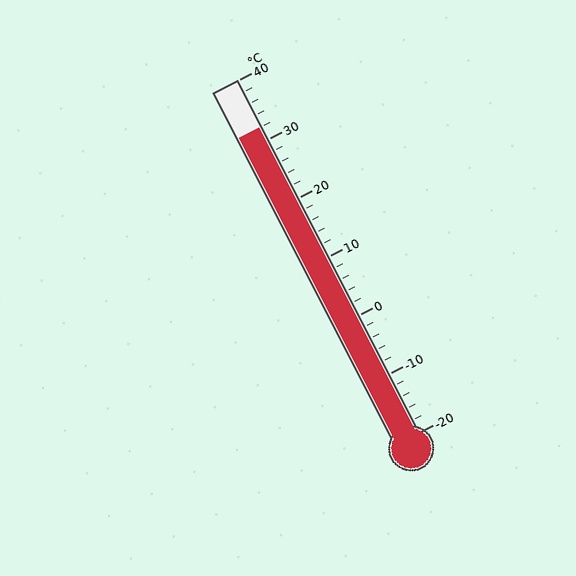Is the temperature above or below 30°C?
The temperature is above 30°C.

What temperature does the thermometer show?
The thermometer shows approximately 32°C.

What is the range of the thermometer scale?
The thermometer scale ranges from -20°C to 40°C.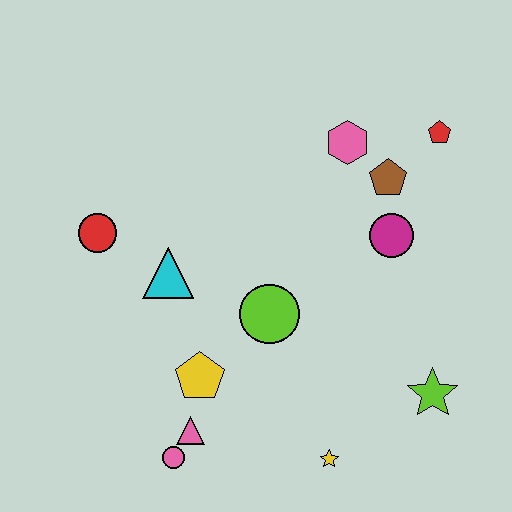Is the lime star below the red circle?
Yes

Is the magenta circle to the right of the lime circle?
Yes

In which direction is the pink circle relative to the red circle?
The pink circle is below the red circle.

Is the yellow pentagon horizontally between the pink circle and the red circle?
No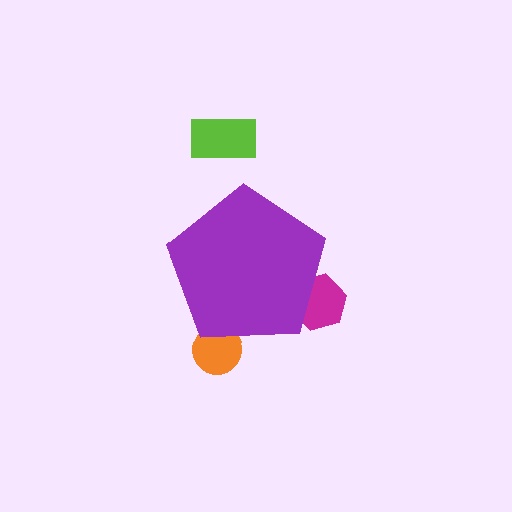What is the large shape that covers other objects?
A purple pentagon.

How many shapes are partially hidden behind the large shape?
2 shapes are partially hidden.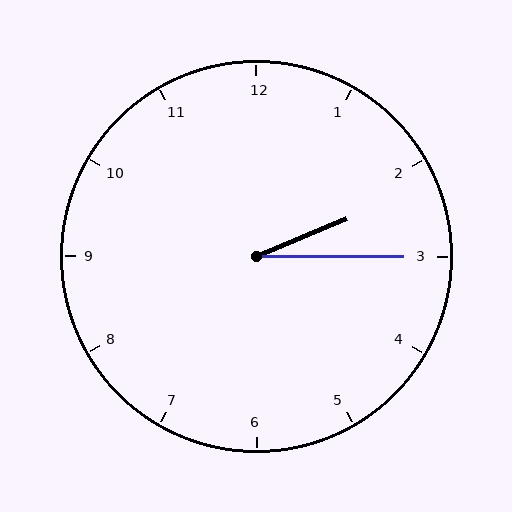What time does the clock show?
2:15.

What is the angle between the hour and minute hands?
Approximately 22 degrees.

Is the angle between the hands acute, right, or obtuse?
It is acute.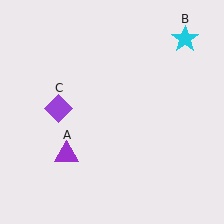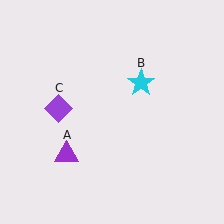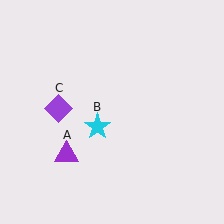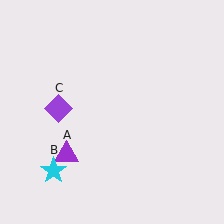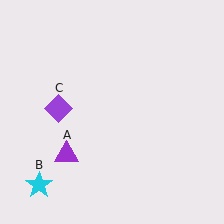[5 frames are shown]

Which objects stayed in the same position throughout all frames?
Purple triangle (object A) and purple diamond (object C) remained stationary.